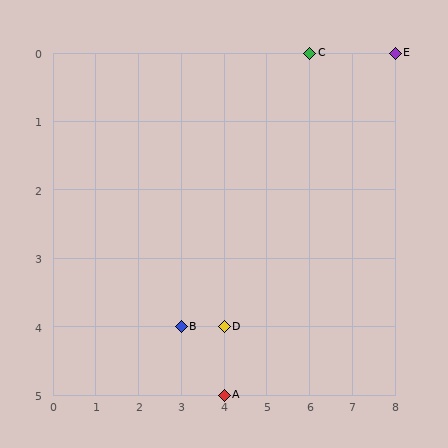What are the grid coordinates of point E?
Point E is at grid coordinates (8, 0).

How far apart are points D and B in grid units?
Points D and B are 1 column apart.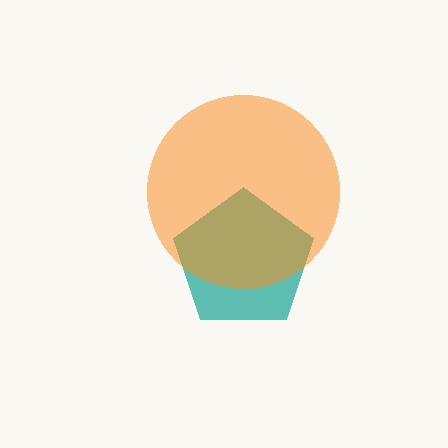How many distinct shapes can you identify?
There are 2 distinct shapes: a teal pentagon, an orange circle.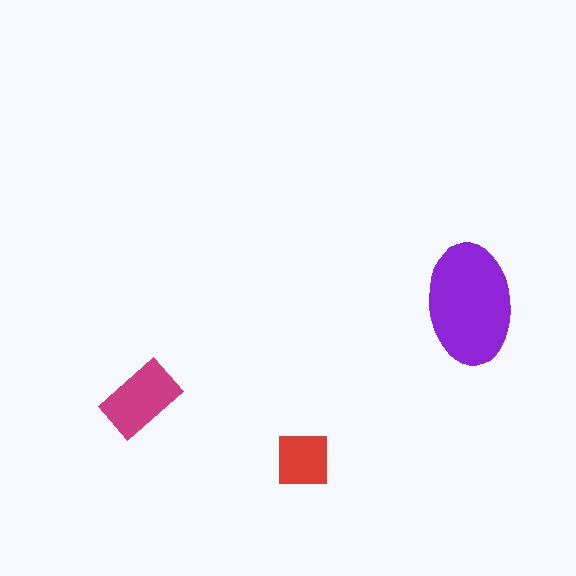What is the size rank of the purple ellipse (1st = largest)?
1st.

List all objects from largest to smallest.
The purple ellipse, the magenta rectangle, the red square.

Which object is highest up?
The purple ellipse is topmost.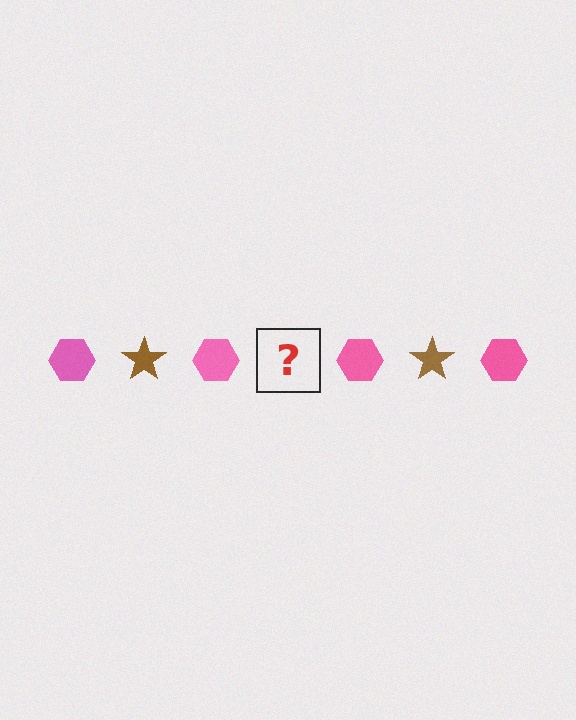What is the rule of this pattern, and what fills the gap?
The rule is that the pattern alternates between pink hexagon and brown star. The gap should be filled with a brown star.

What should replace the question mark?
The question mark should be replaced with a brown star.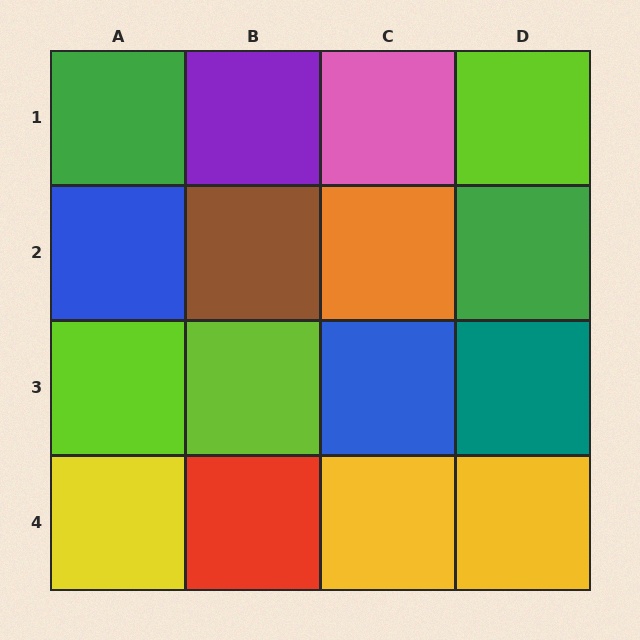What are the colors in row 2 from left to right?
Blue, brown, orange, green.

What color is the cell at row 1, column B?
Purple.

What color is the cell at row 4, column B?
Red.